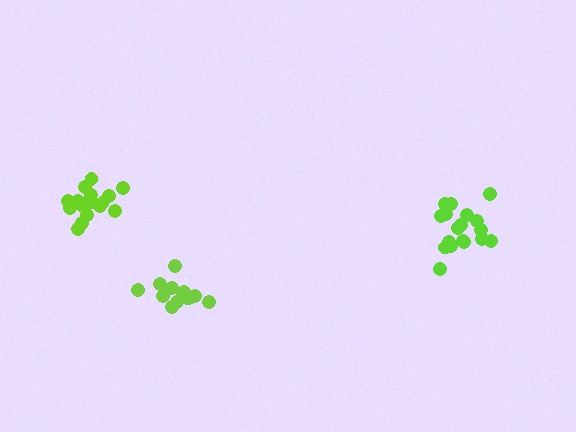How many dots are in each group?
Group 1: 17 dots, Group 2: 18 dots, Group 3: 13 dots (48 total).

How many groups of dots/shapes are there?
There are 3 groups.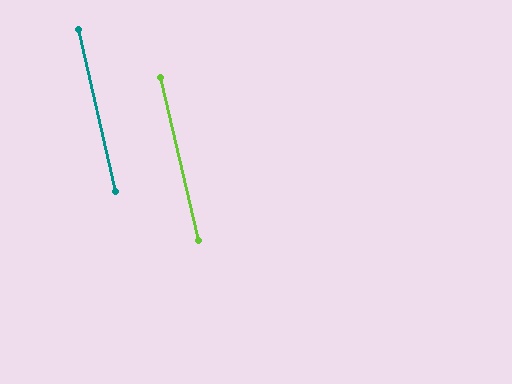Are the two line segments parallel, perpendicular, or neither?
Parallel — their directions differ by only 0.4°.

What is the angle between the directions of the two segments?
Approximately 0 degrees.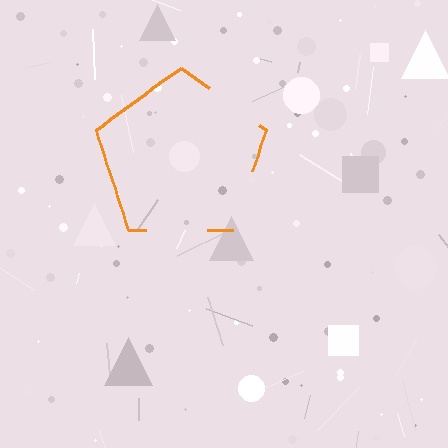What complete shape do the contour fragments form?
The contour fragments form a pentagon.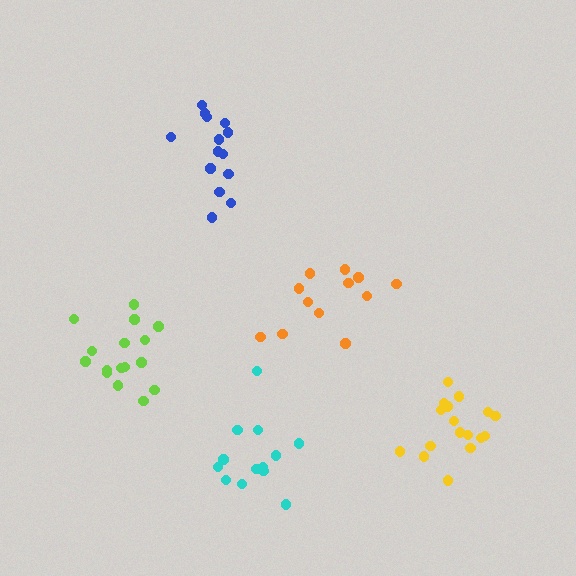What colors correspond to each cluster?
The clusters are colored: blue, yellow, lime, orange, cyan.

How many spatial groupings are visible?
There are 5 spatial groupings.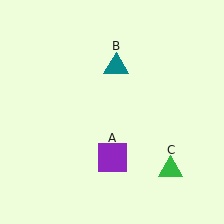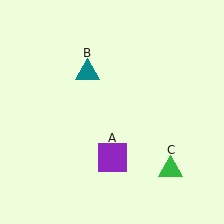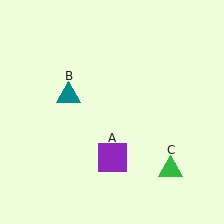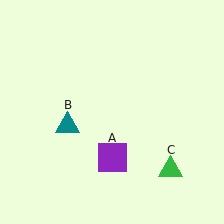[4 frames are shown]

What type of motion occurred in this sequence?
The teal triangle (object B) rotated counterclockwise around the center of the scene.